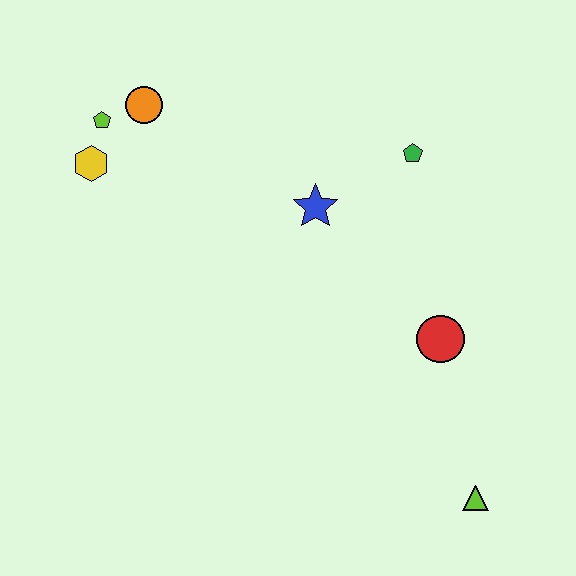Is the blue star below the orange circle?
Yes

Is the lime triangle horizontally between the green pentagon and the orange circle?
No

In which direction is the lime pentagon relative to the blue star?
The lime pentagon is to the left of the blue star.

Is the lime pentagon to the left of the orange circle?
Yes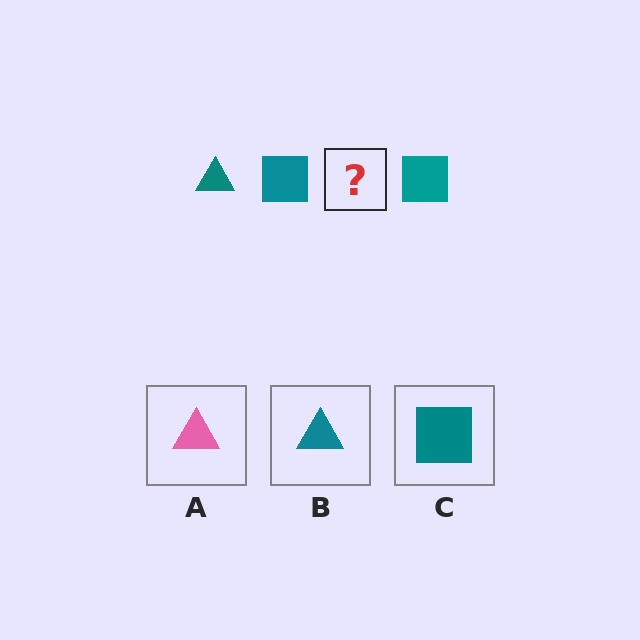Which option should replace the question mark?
Option B.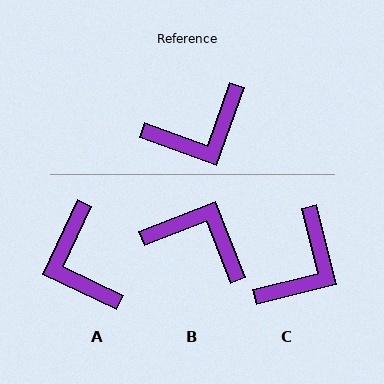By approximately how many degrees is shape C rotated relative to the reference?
Approximately 34 degrees counter-clockwise.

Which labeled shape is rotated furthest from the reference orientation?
B, about 131 degrees away.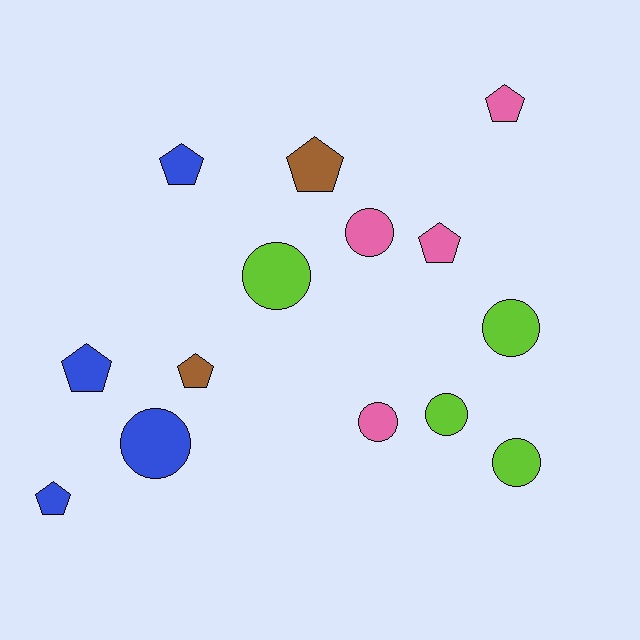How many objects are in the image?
There are 14 objects.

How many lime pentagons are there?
There are no lime pentagons.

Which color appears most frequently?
Lime, with 4 objects.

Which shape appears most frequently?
Pentagon, with 7 objects.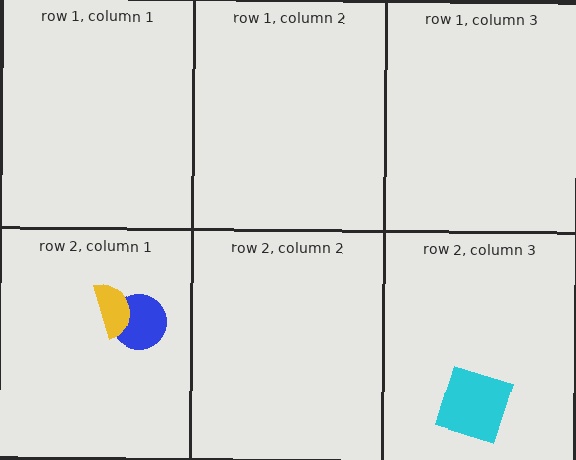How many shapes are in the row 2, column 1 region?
2.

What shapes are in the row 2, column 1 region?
The blue circle, the yellow semicircle.